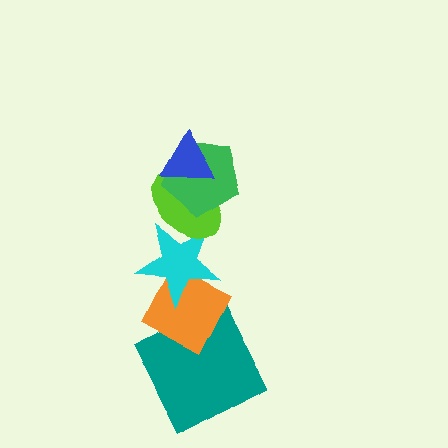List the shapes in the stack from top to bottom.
From top to bottom: the blue triangle, the green pentagon, the lime ellipse, the cyan star, the orange diamond, the teal square.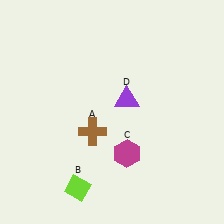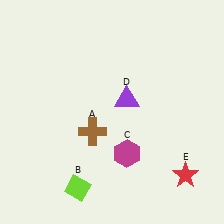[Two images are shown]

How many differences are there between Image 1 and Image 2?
There is 1 difference between the two images.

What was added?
A red star (E) was added in Image 2.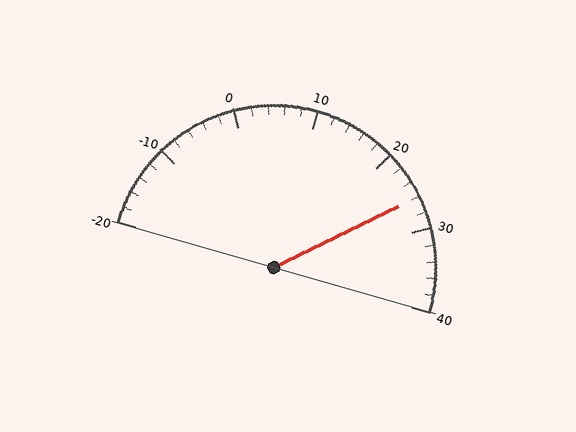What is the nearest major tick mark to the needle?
The nearest major tick mark is 30.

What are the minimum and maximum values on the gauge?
The gauge ranges from -20 to 40.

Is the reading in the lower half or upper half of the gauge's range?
The reading is in the upper half of the range (-20 to 40).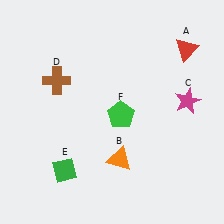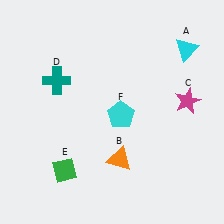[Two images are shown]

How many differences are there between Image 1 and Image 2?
There are 3 differences between the two images.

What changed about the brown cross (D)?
In Image 1, D is brown. In Image 2, it changed to teal.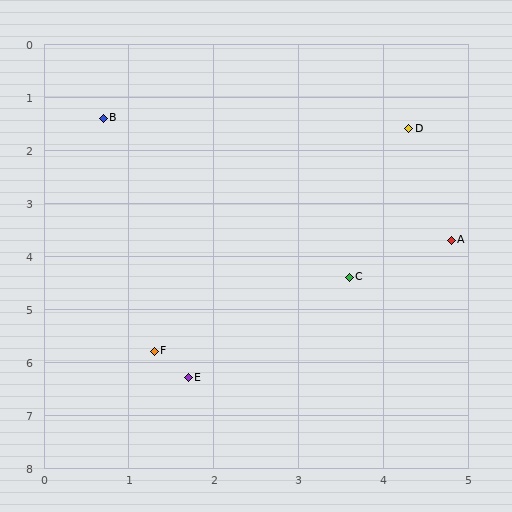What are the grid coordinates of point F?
Point F is at approximately (1.3, 5.8).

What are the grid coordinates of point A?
Point A is at approximately (4.8, 3.7).